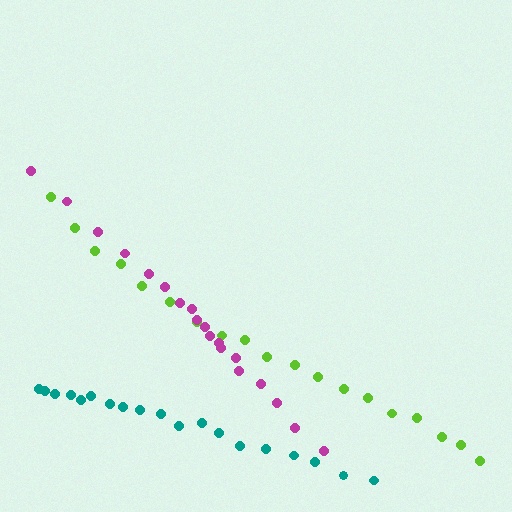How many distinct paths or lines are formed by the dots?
There are 3 distinct paths.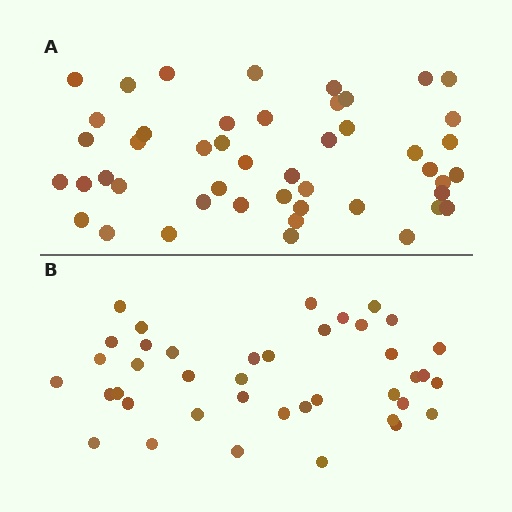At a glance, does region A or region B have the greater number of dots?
Region A (the top region) has more dots.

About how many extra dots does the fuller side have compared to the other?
Region A has roughly 8 or so more dots than region B.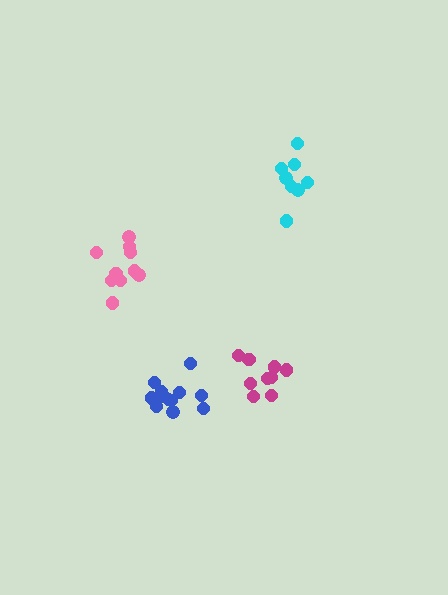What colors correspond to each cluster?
The clusters are colored: pink, magenta, cyan, blue.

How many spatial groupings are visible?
There are 4 spatial groupings.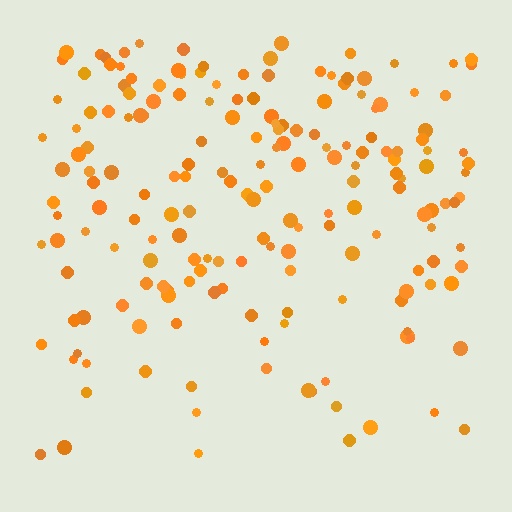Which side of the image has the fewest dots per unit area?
The bottom.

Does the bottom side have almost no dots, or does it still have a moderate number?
Still a moderate number, just noticeably fewer than the top.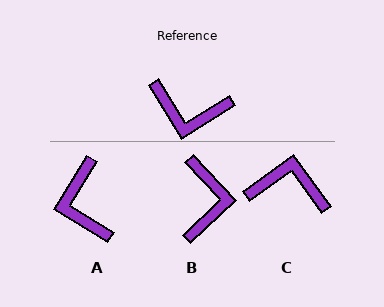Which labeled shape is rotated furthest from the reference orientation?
C, about 176 degrees away.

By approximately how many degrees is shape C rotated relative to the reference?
Approximately 176 degrees clockwise.